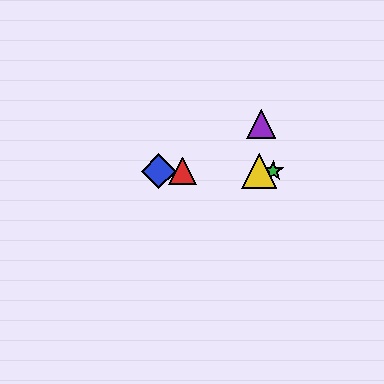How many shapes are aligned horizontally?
4 shapes (the red triangle, the blue diamond, the green star, the yellow triangle) are aligned horizontally.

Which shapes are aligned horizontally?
The red triangle, the blue diamond, the green star, the yellow triangle are aligned horizontally.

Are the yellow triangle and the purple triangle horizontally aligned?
No, the yellow triangle is at y≈171 and the purple triangle is at y≈124.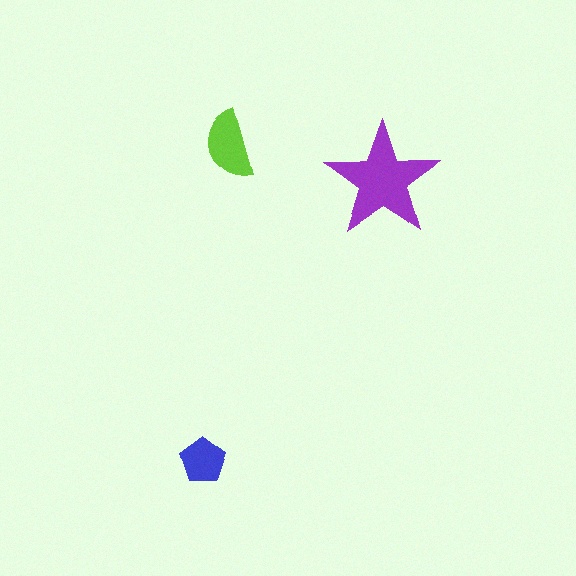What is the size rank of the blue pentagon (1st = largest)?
3rd.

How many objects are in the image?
There are 3 objects in the image.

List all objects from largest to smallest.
The purple star, the lime semicircle, the blue pentagon.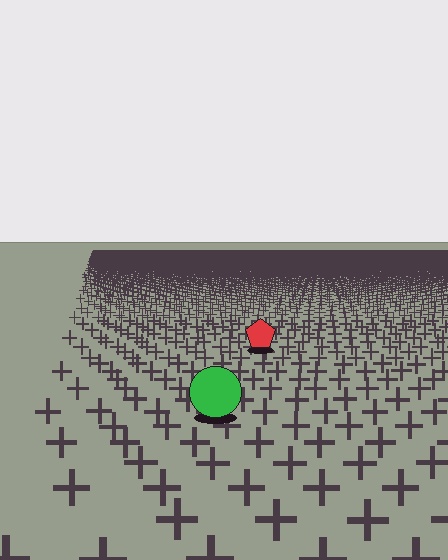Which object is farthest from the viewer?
The red pentagon is farthest from the viewer. It appears smaller and the ground texture around it is denser.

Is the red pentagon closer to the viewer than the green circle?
No. The green circle is closer — you can tell from the texture gradient: the ground texture is coarser near it.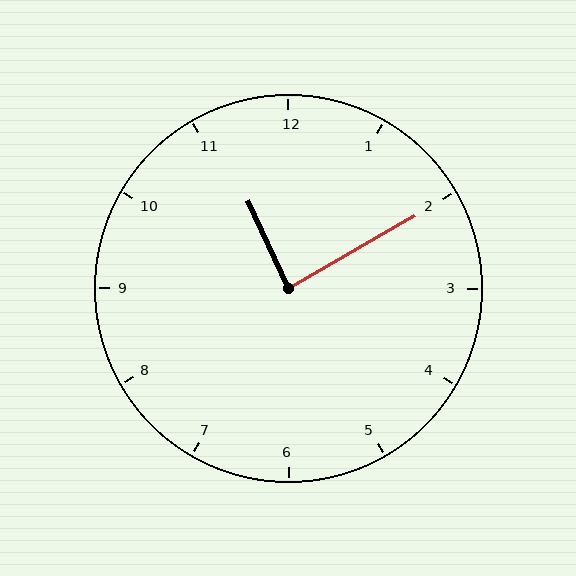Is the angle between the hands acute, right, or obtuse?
It is right.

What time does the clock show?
11:10.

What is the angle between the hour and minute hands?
Approximately 85 degrees.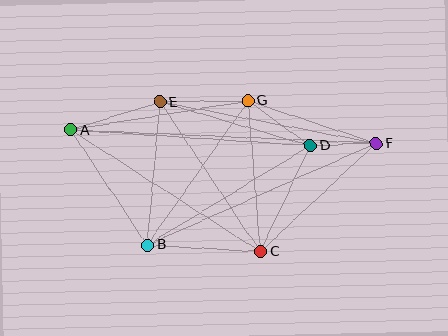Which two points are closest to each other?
Points D and F are closest to each other.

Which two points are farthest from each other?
Points A and F are farthest from each other.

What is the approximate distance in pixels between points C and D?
The distance between C and D is approximately 117 pixels.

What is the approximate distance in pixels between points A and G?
The distance between A and G is approximately 179 pixels.